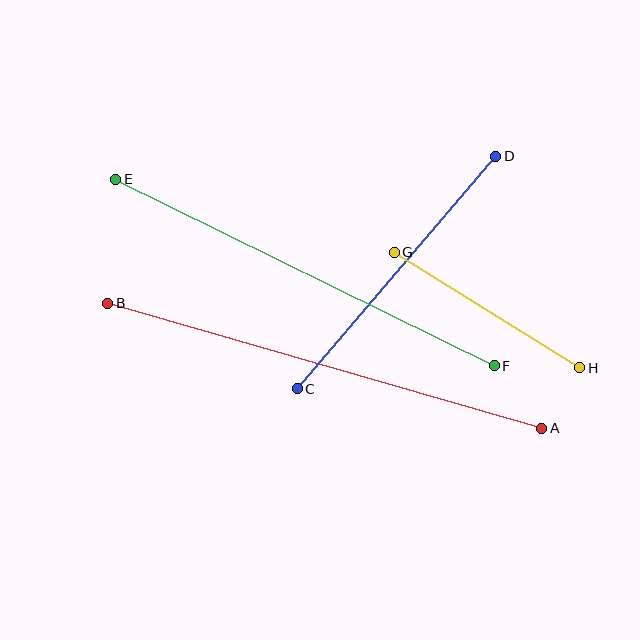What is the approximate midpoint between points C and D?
The midpoint is at approximately (397, 273) pixels.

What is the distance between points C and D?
The distance is approximately 306 pixels.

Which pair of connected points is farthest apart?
Points A and B are farthest apart.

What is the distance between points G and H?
The distance is approximately 219 pixels.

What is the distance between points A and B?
The distance is approximately 452 pixels.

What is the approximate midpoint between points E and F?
The midpoint is at approximately (305, 272) pixels.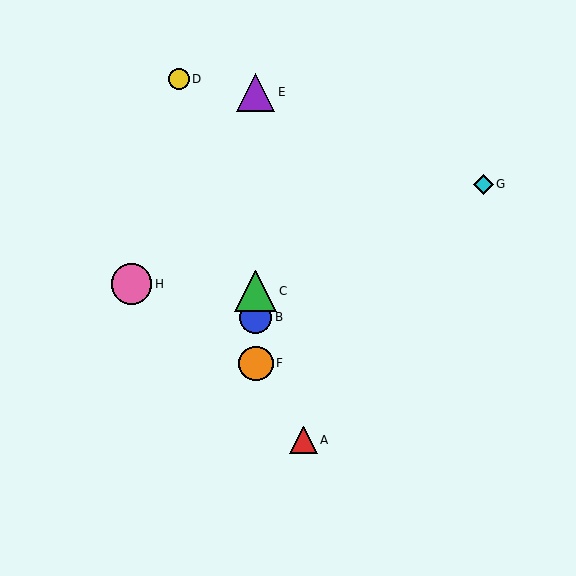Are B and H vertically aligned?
No, B is at x≈256 and H is at x≈132.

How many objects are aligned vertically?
4 objects (B, C, E, F) are aligned vertically.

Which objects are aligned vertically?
Objects B, C, E, F are aligned vertically.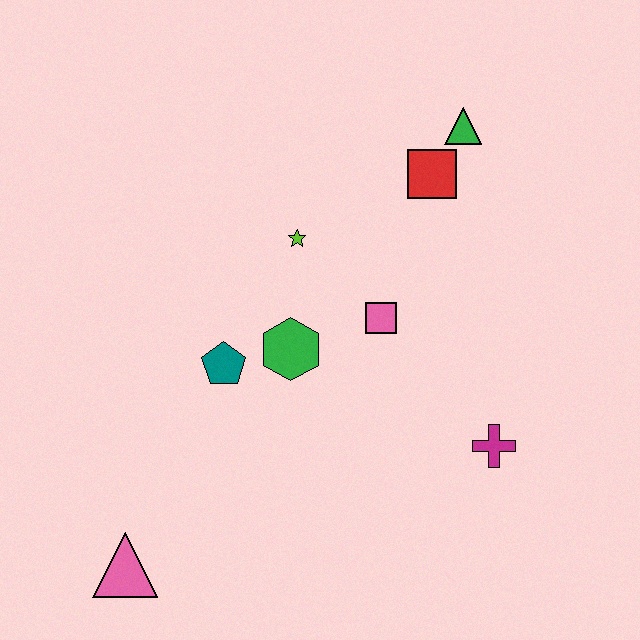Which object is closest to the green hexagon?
The teal pentagon is closest to the green hexagon.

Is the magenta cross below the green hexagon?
Yes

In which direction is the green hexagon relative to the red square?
The green hexagon is below the red square.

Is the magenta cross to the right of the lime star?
Yes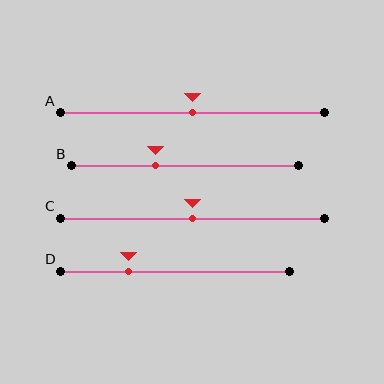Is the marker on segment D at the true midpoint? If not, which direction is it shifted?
No, the marker on segment D is shifted to the left by about 20% of the segment length.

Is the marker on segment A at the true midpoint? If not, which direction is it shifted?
Yes, the marker on segment A is at the true midpoint.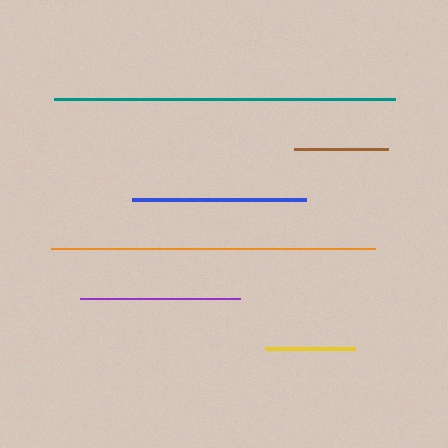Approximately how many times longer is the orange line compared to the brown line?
The orange line is approximately 3.4 times the length of the brown line.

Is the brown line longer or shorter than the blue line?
The blue line is longer than the brown line.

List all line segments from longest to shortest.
From longest to shortest: teal, orange, blue, purple, brown, yellow.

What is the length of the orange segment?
The orange segment is approximately 324 pixels long.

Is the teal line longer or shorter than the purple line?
The teal line is longer than the purple line.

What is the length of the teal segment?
The teal segment is approximately 341 pixels long.